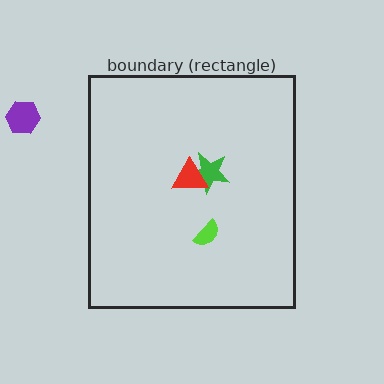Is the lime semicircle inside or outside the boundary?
Inside.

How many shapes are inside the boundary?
3 inside, 1 outside.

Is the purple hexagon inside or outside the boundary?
Outside.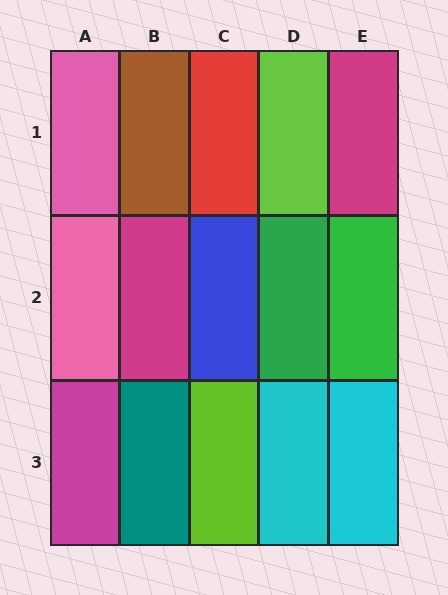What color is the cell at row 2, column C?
Blue.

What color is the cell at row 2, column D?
Green.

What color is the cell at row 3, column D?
Cyan.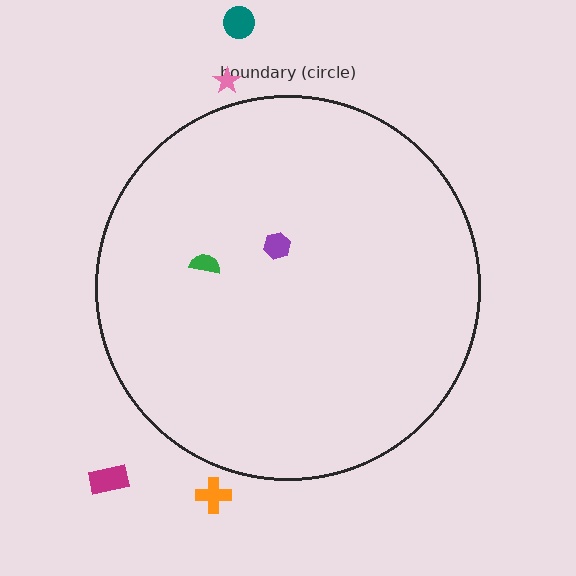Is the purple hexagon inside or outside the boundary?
Inside.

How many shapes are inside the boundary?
2 inside, 4 outside.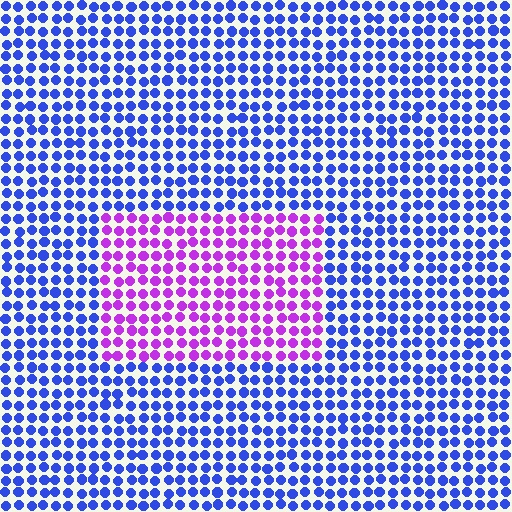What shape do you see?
I see a rectangle.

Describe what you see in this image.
The image is filled with small blue elements in a uniform arrangement. A rectangle-shaped region is visible where the elements are tinted to a slightly different hue, forming a subtle color boundary.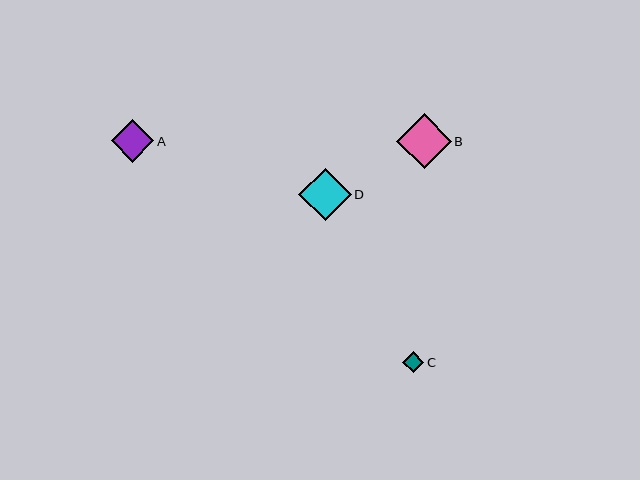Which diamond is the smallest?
Diamond C is the smallest with a size of approximately 21 pixels.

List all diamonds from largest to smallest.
From largest to smallest: B, D, A, C.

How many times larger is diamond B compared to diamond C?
Diamond B is approximately 2.6 times the size of diamond C.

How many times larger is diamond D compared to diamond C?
Diamond D is approximately 2.5 times the size of diamond C.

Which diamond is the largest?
Diamond B is the largest with a size of approximately 55 pixels.